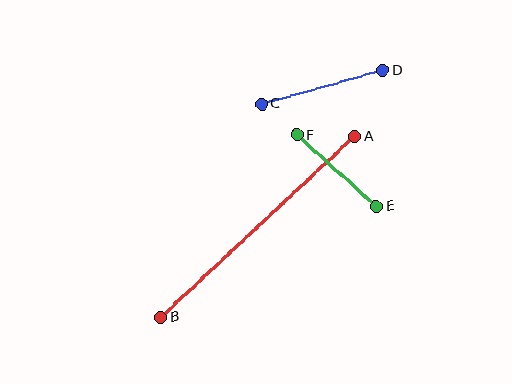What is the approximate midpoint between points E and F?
The midpoint is at approximately (337, 171) pixels.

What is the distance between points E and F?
The distance is approximately 107 pixels.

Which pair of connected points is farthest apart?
Points A and B are farthest apart.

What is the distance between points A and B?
The distance is approximately 265 pixels.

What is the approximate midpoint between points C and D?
The midpoint is at approximately (322, 87) pixels.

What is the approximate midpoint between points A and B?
The midpoint is at approximately (258, 227) pixels.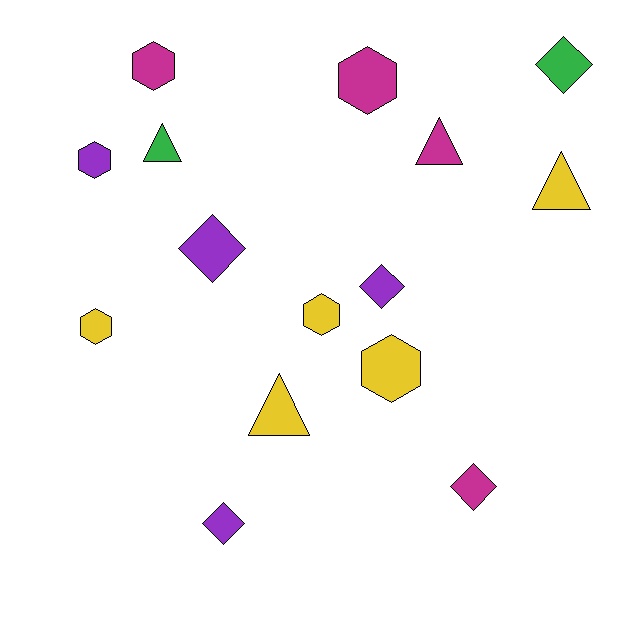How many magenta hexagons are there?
There are 2 magenta hexagons.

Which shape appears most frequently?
Hexagon, with 6 objects.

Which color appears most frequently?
Yellow, with 5 objects.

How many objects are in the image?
There are 15 objects.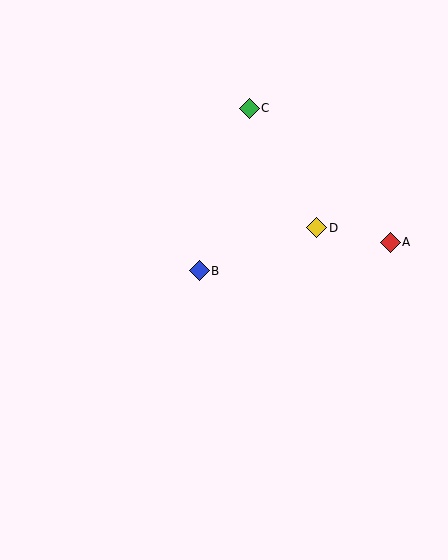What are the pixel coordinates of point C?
Point C is at (249, 108).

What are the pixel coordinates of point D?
Point D is at (317, 228).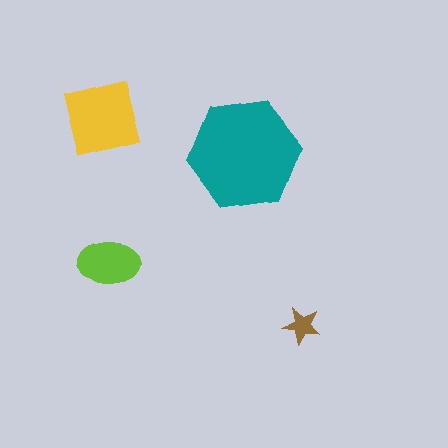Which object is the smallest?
The brown star.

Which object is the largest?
The teal hexagon.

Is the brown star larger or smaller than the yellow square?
Smaller.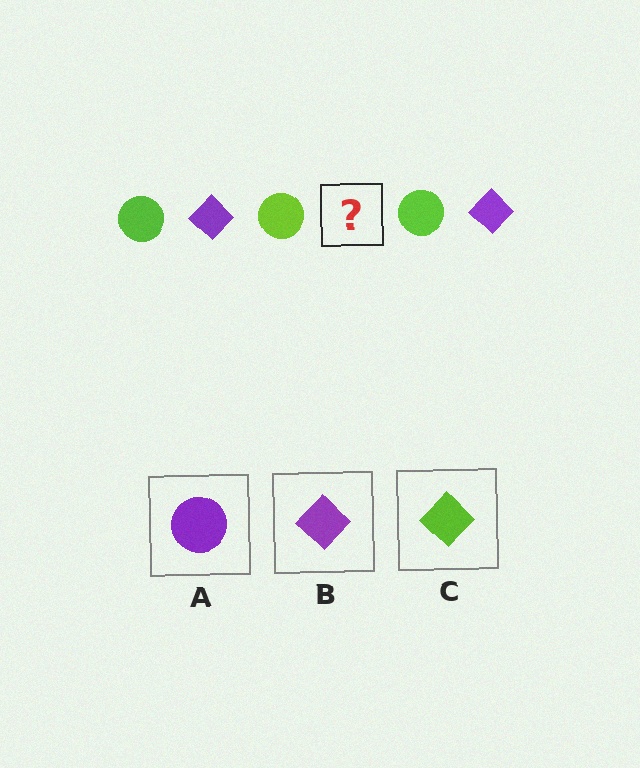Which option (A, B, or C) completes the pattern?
B.